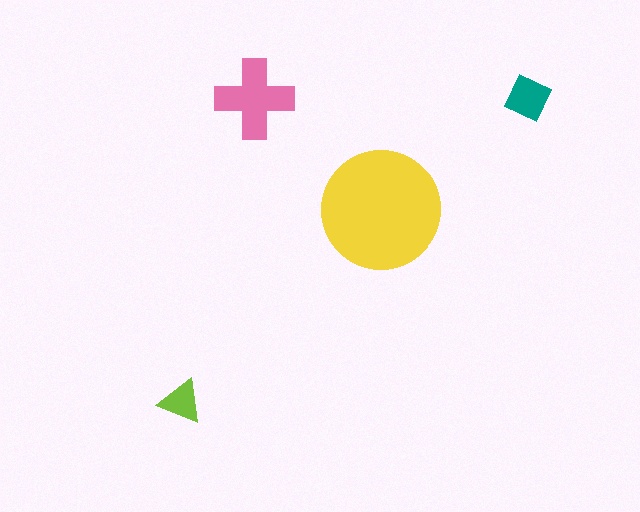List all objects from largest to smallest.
The yellow circle, the pink cross, the teal diamond, the lime triangle.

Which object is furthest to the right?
The teal diamond is rightmost.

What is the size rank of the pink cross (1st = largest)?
2nd.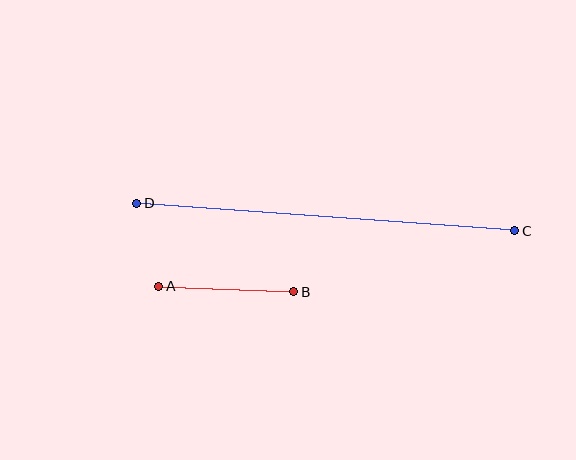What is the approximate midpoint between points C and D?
The midpoint is at approximately (326, 217) pixels.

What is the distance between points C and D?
The distance is approximately 379 pixels.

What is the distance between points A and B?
The distance is approximately 135 pixels.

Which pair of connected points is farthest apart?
Points C and D are farthest apart.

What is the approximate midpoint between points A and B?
The midpoint is at approximately (226, 289) pixels.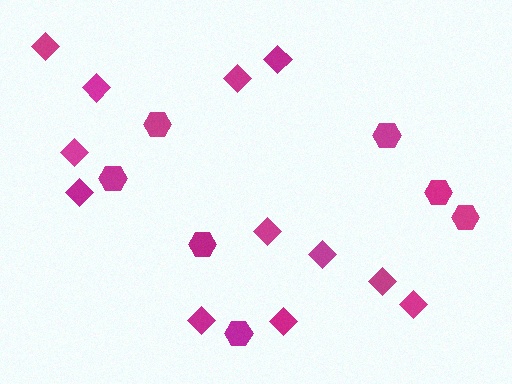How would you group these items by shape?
There are 2 groups: one group of diamonds (12) and one group of hexagons (7).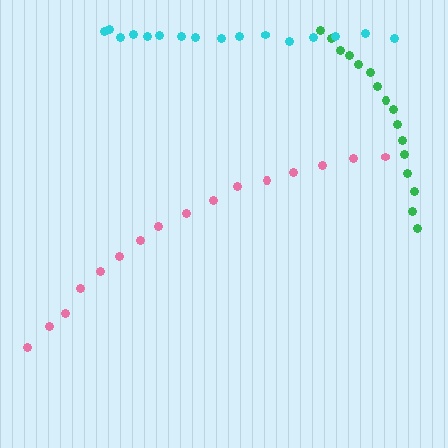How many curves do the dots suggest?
There are 3 distinct paths.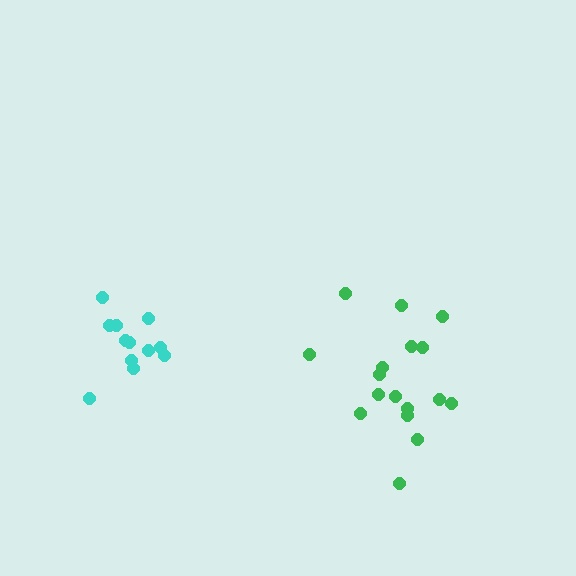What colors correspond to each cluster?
The clusters are colored: cyan, green.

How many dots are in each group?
Group 1: 12 dots, Group 2: 17 dots (29 total).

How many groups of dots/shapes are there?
There are 2 groups.